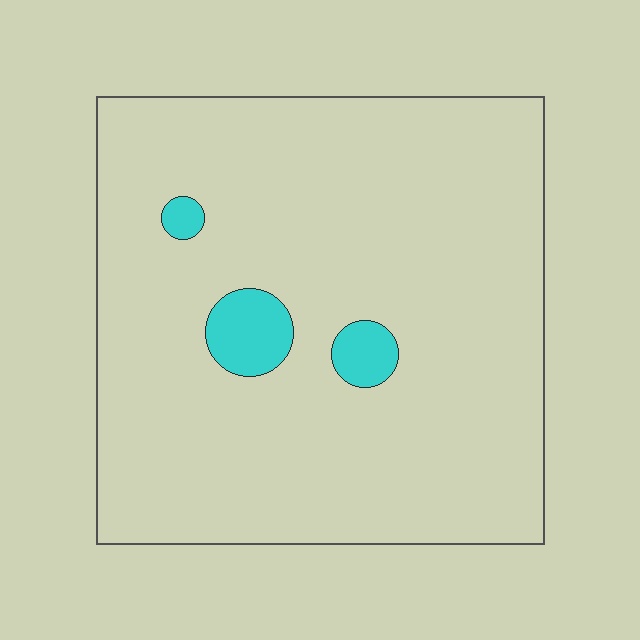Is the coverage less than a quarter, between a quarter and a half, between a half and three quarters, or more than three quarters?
Less than a quarter.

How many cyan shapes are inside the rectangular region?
3.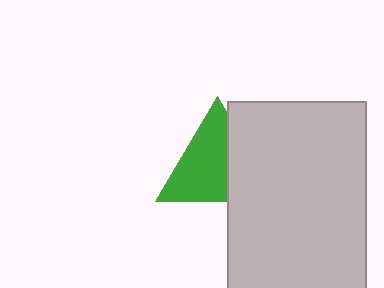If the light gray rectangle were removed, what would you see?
You would see the complete green triangle.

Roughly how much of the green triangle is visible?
Most of it is visible (roughly 65%).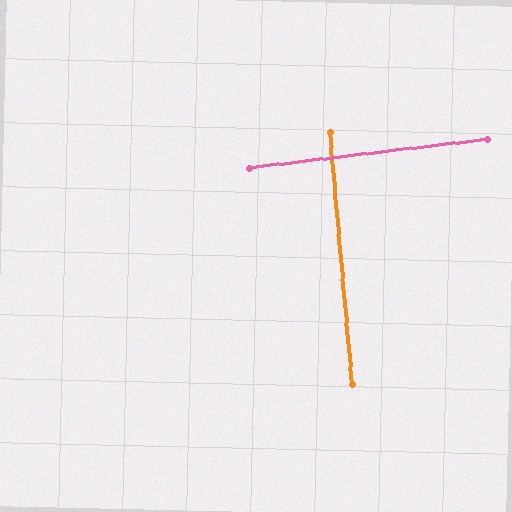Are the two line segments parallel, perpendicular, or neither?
Perpendicular — they meet at approximately 88°.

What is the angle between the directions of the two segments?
Approximately 88 degrees.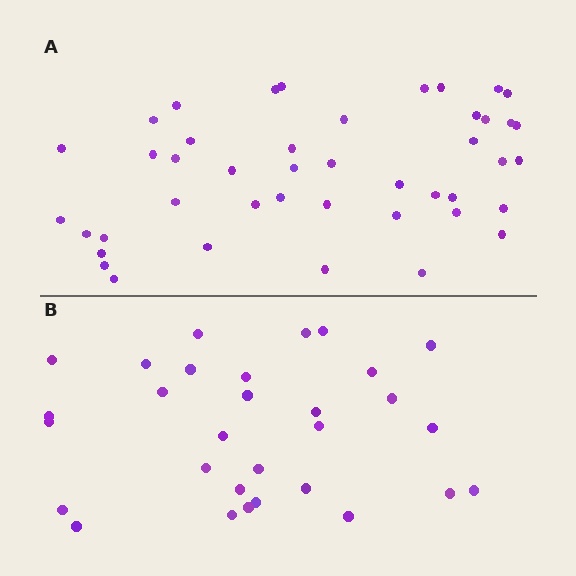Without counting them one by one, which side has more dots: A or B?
Region A (the top region) has more dots.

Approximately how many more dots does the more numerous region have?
Region A has approximately 15 more dots than region B.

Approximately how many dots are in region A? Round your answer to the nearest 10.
About 40 dots. (The exact count is 44, which rounds to 40.)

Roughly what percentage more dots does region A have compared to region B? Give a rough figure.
About 45% more.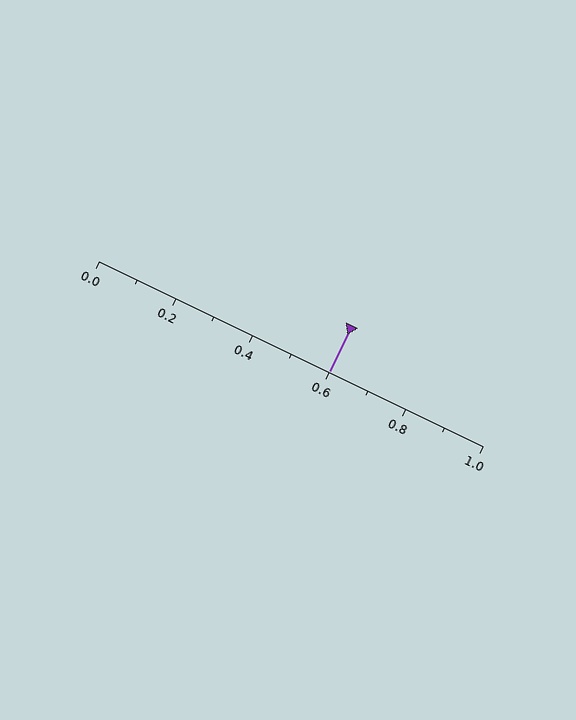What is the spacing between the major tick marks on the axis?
The major ticks are spaced 0.2 apart.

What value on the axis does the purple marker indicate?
The marker indicates approximately 0.6.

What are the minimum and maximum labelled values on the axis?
The axis runs from 0.0 to 1.0.